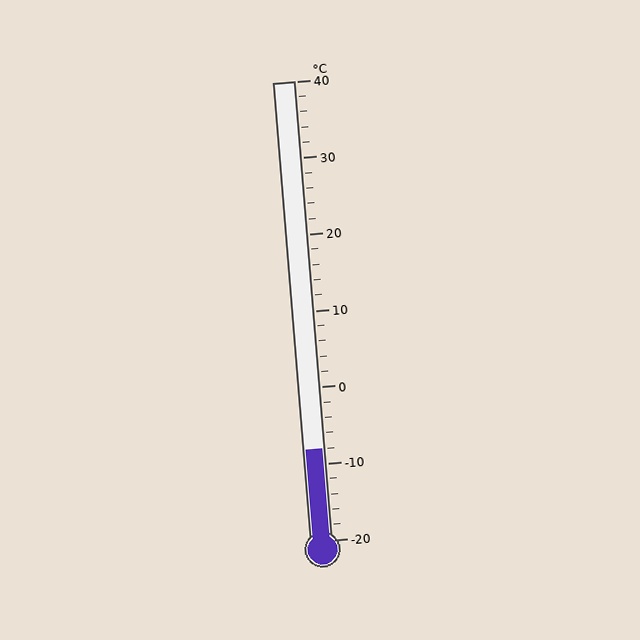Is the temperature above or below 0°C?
The temperature is below 0°C.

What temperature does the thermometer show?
The thermometer shows approximately -8°C.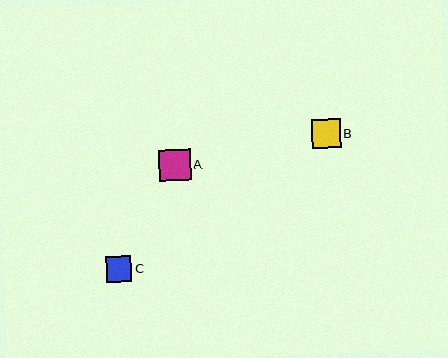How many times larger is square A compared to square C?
Square A is approximately 1.2 times the size of square C.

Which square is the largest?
Square A is the largest with a size of approximately 31 pixels.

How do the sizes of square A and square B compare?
Square A and square B are approximately the same size.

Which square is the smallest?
Square C is the smallest with a size of approximately 26 pixels.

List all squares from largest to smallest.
From largest to smallest: A, B, C.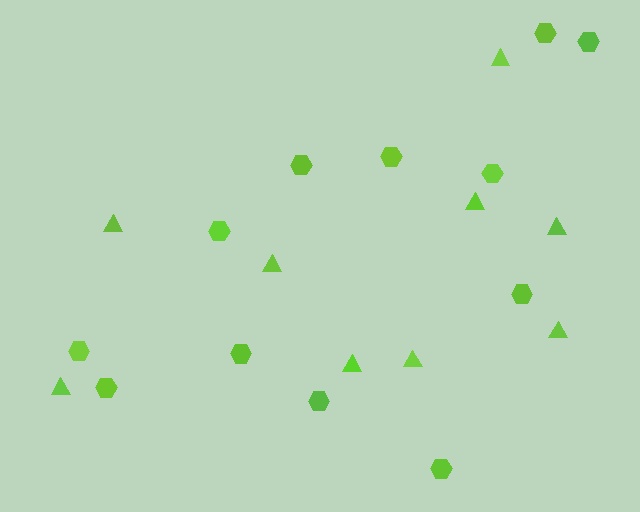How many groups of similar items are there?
There are 2 groups: one group of triangles (9) and one group of hexagons (12).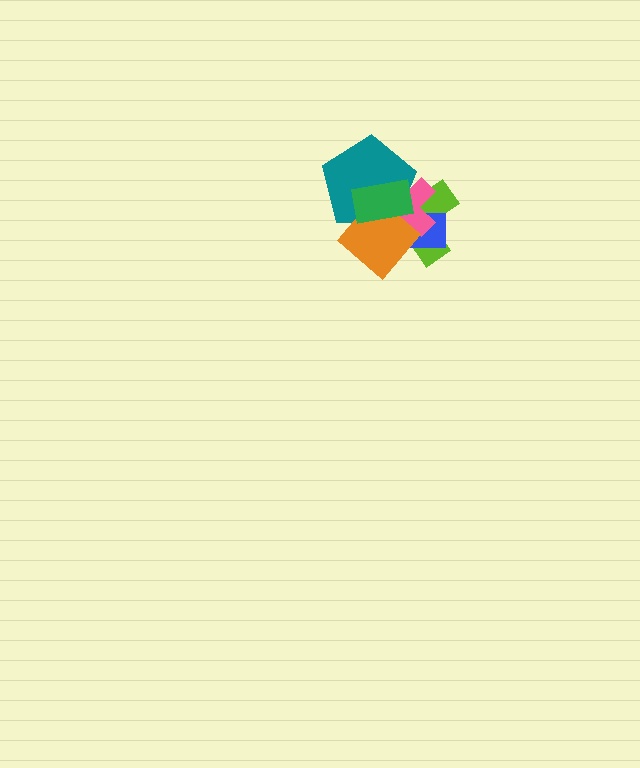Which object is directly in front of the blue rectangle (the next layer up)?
The pink cross is directly in front of the blue rectangle.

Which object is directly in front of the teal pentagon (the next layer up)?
The orange diamond is directly in front of the teal pentagon.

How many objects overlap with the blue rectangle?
5 objects overlap with the blue rectangle.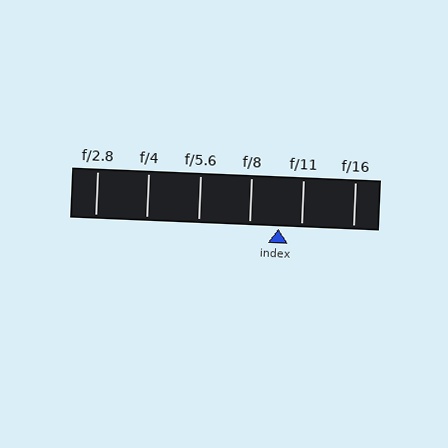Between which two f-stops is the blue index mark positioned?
The index mark is between f/8 and f/11.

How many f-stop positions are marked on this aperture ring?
There are 6 f-stop positions marked.